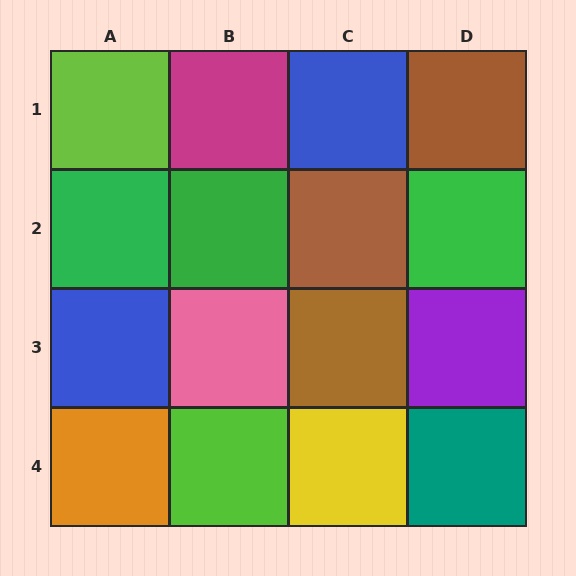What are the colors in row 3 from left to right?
Blue, pink, brown, purple.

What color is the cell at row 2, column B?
Green.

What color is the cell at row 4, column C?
Yellow.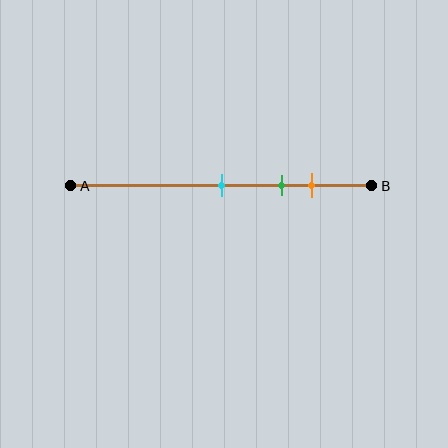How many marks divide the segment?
There are 3 marks dividing the segment.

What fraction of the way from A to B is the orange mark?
The orange mark is approximately 80% (0.8) of the way from A to B.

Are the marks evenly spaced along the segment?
Yes, the marks are approximately evenly spaced.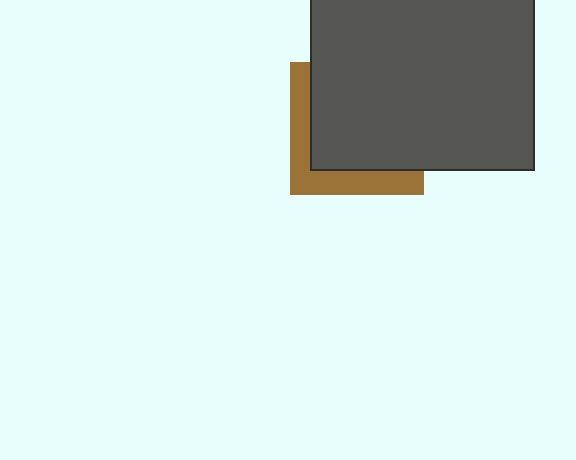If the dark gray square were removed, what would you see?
You would see the complete brown square.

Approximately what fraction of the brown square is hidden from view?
Roughly 70% of the brown square is hidden behind the dark gray square.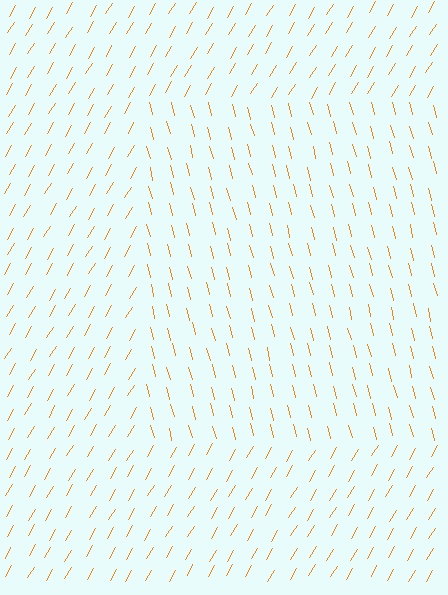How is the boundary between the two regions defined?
The boundary is defined purely by a change in line orientation (approximately 45 degrees difference). All lines are the same color and thickness.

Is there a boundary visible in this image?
Yes, there is a texture boundary formed by a change in line orientation.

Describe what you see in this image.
The image is filled with small orange line segments. A rectangle region in the image has lines oriented differently from the surrounding lines, creating a visible texture boundary.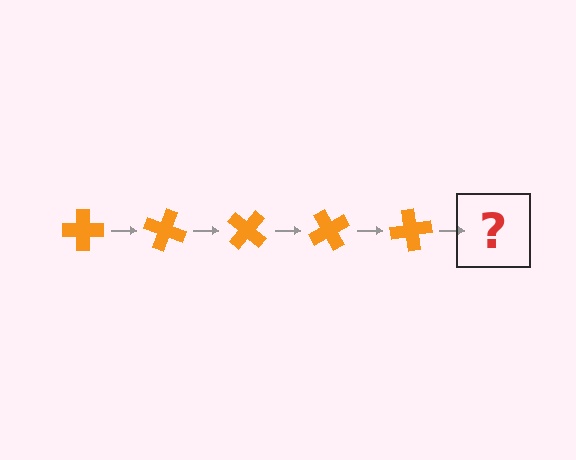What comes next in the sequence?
The next element should be an orange cross rotated 100 degrees.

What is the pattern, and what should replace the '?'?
The pattern is that the cross rotates 20 degrees each step. The '?' should be an orange cross rotated 100 degrees.